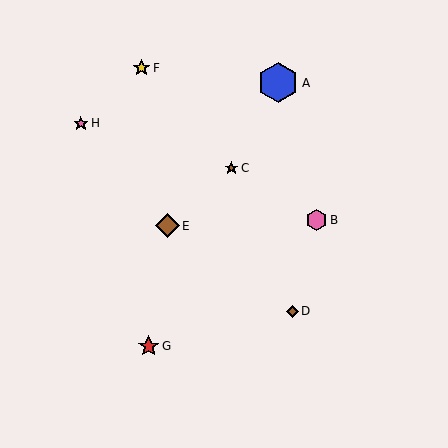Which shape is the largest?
The blue hexagon (labeled A) is the largest.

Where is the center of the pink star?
The center of the pink star is at (81, 123).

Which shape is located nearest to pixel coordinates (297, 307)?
The brown diamond (labeled D) at (292, 311) is nearest to that location.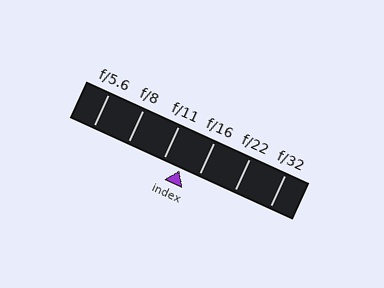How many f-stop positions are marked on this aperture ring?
There are 6 f-stop positions marked.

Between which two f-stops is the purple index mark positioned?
The index mark is between f/11 and f/16.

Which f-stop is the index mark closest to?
The index mark is closest to f/11.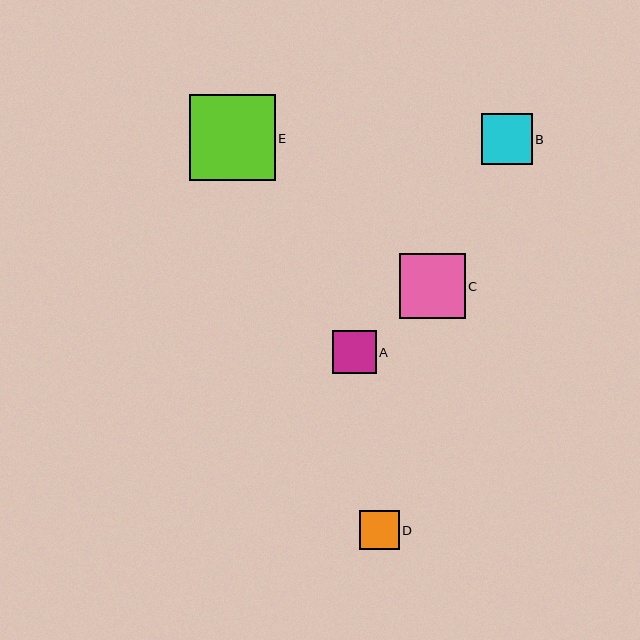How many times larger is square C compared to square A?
Square C is approximately 1.5 times the size of square A.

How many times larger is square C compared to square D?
Square C is approximately 1.7 times the size of square D.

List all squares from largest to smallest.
From largest to smallest: E, C, B, A, D.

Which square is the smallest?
Square D is the smallest with a size of approximately 39 pixels.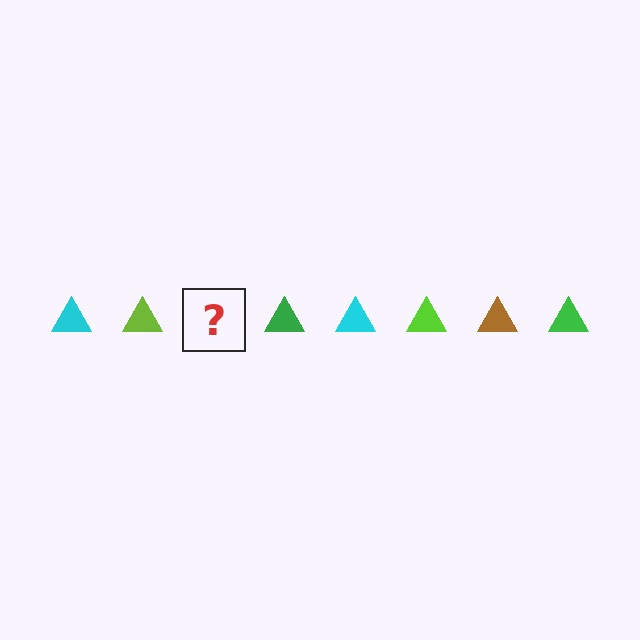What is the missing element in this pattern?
The missing element is a brown triangle.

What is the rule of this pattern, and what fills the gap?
The rule is that the pattern cycles through cyan, lime, brown, green triangles. The gap should be filled with a brown triangle.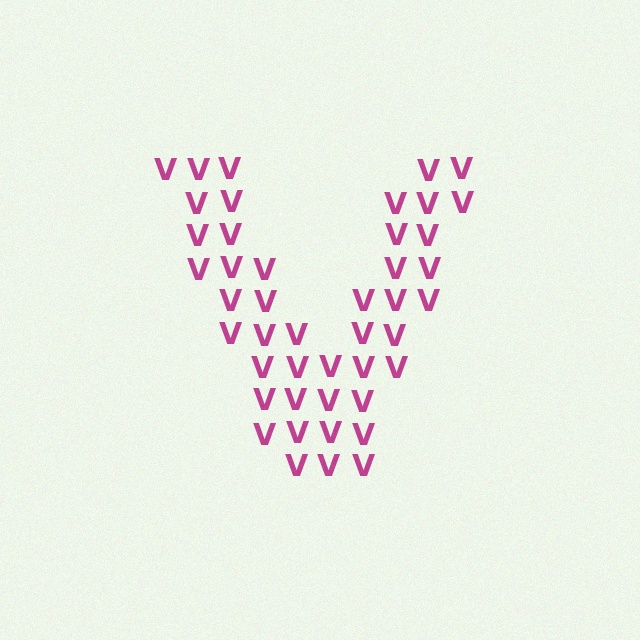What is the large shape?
The large shape is the letter V.